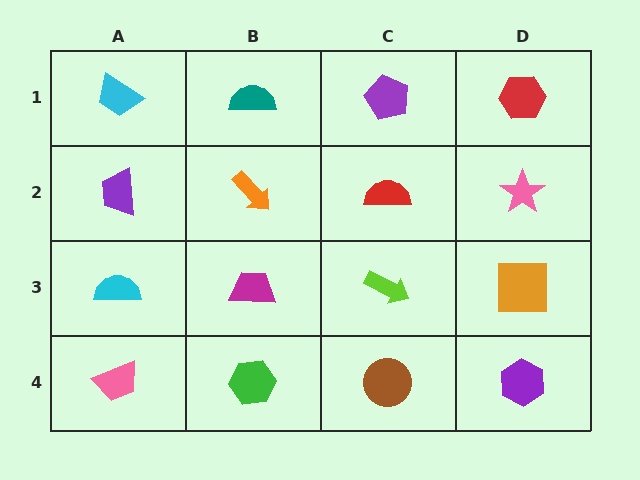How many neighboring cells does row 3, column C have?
4.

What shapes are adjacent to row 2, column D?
A red hexagon (row 1, column D), an orange square (row 3, column D), a red semicircle (row 2, column C).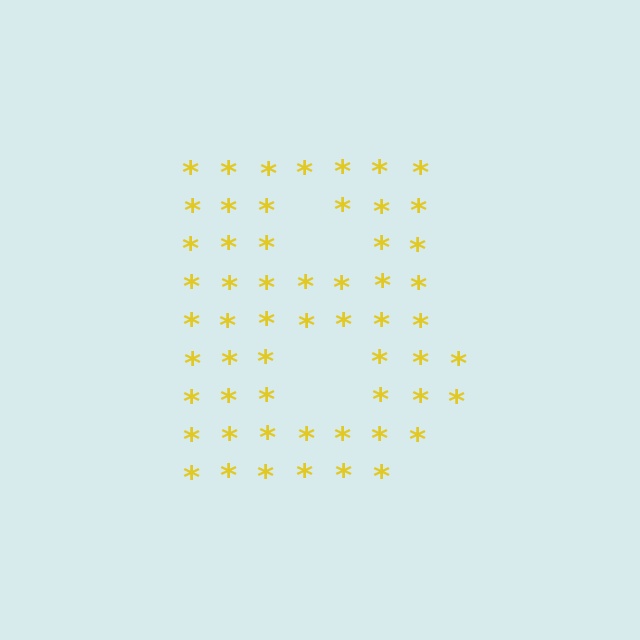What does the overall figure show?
The overall figure shows the letter B.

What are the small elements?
The small elements are asterisks.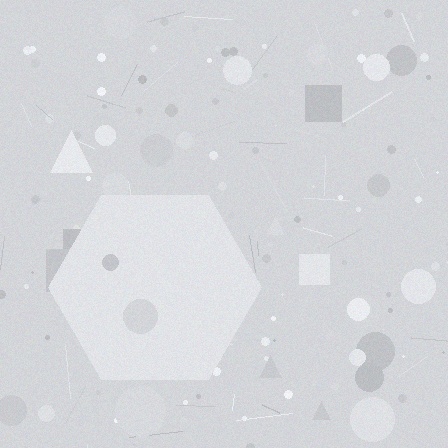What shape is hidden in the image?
A hexagon is hidden in the image.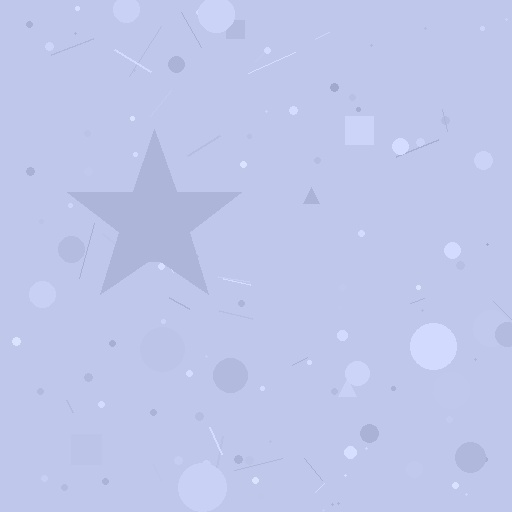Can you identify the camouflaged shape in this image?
The camouflaged shape is a star.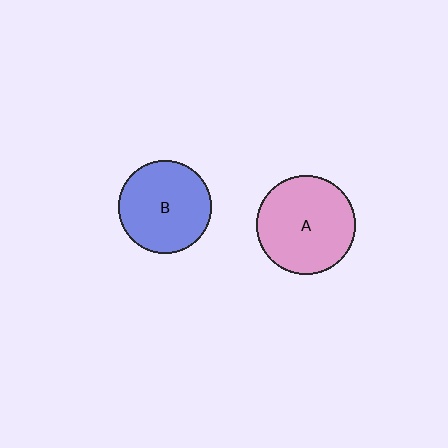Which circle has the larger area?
Circle A (pink).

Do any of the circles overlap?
No, none of the circles overlap.